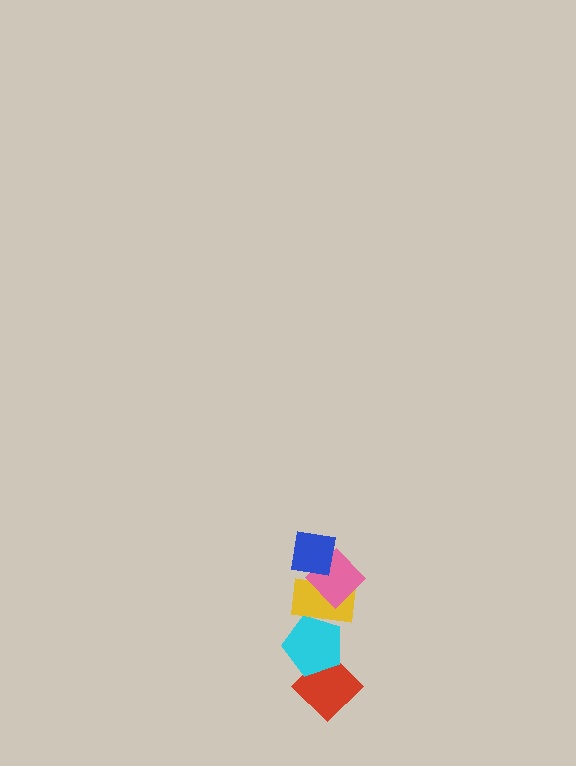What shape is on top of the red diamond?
The cyan pentagon is on top of the red diamond.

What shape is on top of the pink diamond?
The blue square is on top of the pink diamond.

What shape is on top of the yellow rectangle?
The pink diamond is on top of the yellow rectangle.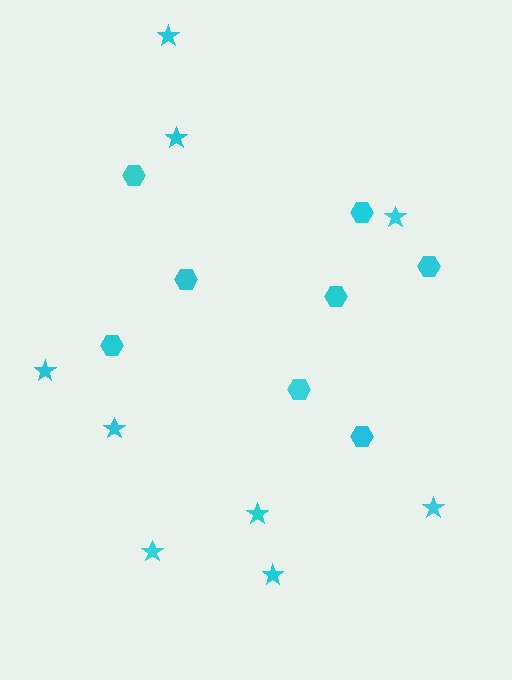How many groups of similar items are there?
There are 2 groups: one group of hexagons (8) and one group of stars (9).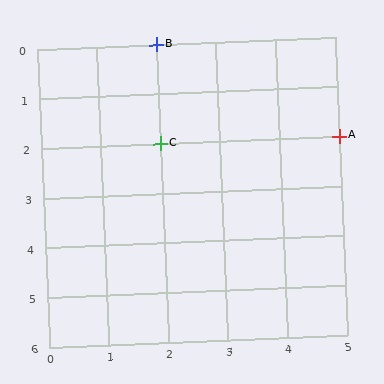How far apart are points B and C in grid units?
Points B and C are 2 rows apart.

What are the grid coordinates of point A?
Point A is at grid coordinates (5, 2).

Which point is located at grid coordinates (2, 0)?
Point B is at (2, 0).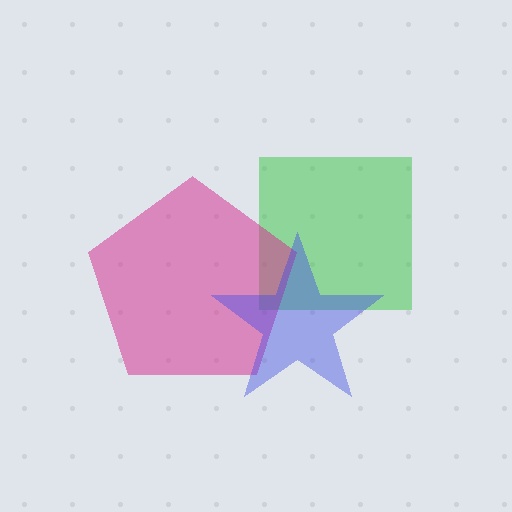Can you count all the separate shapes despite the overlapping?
Yes, there are 3 separate shapes.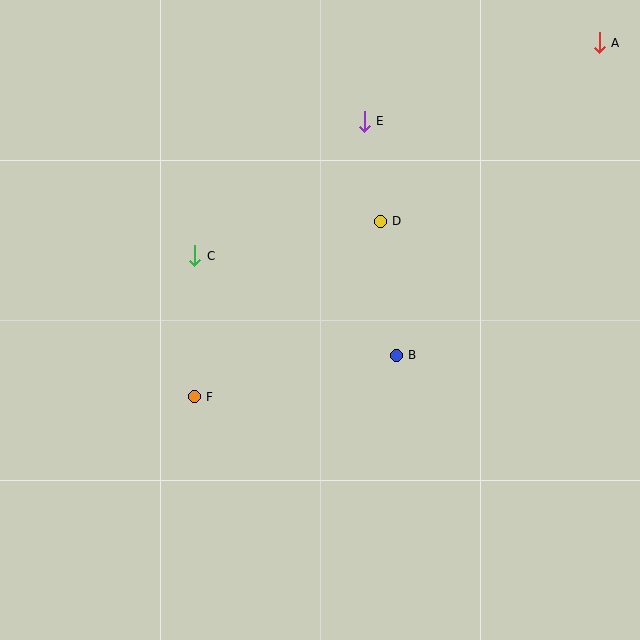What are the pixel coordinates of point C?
Point C is at (195, 256).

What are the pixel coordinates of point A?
Point A is at (599, 43).